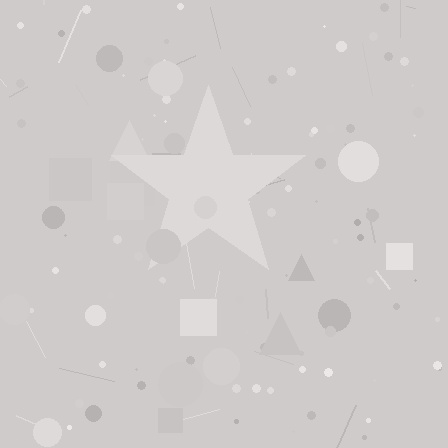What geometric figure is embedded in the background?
A star is embedded in the background.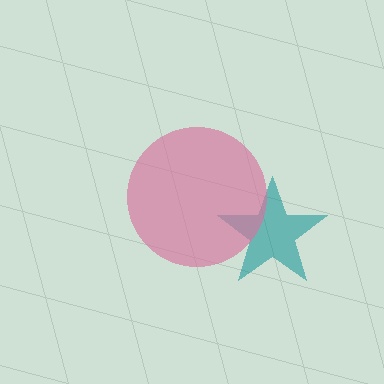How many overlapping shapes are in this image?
There are 2 overlapping shapes in the image.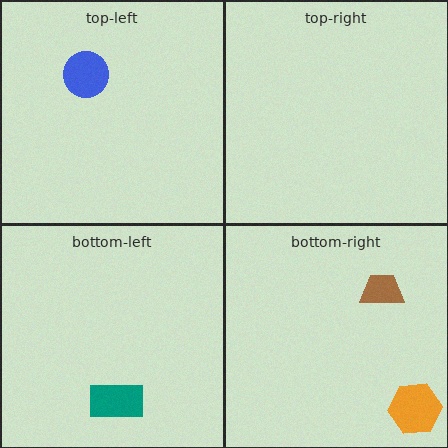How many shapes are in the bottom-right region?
2.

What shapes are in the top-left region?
The blue circle.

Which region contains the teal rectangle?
The bottom-left region.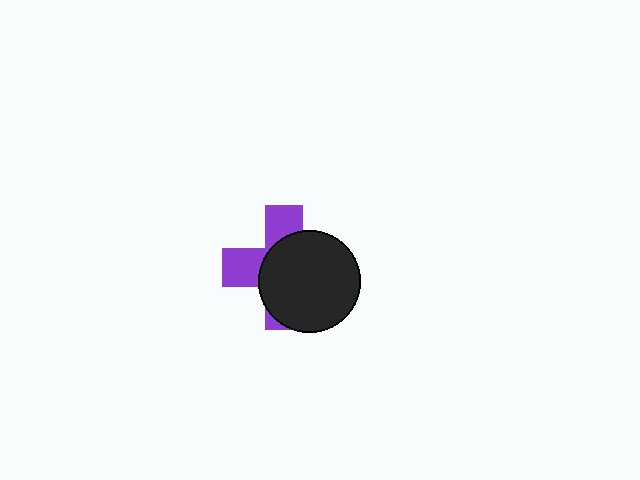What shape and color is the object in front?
The object in front is a black circle.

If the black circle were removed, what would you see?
You would see the complete purple cross.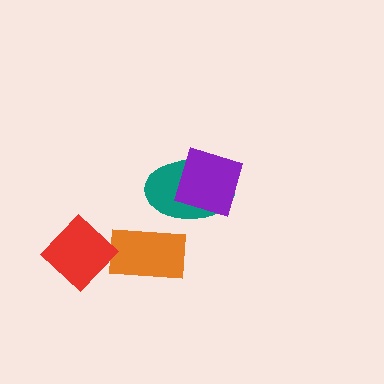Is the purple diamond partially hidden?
No, no other shape covers it.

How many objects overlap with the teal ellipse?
1 object overlaps with the teal ellipse.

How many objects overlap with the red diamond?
0 objects overlap with the red diamond.